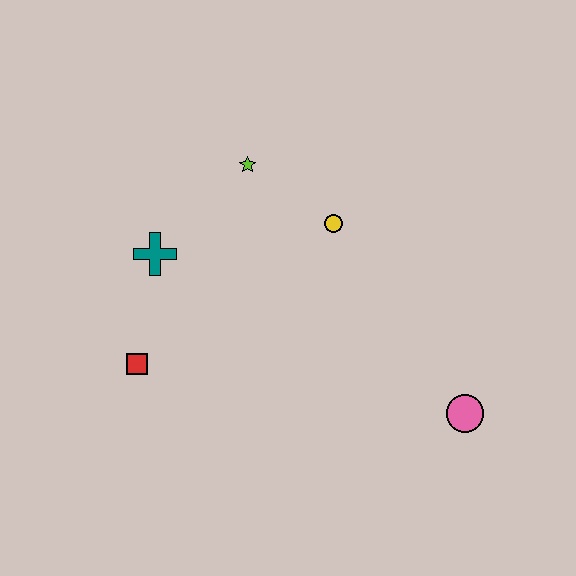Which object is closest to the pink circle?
The yellow circle is closest to the pink circle.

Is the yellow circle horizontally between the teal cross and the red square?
No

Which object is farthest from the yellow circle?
The red square is farthest from the yellow circle.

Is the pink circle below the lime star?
Yes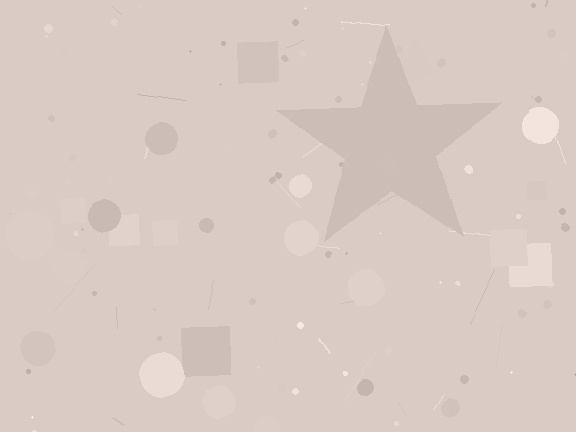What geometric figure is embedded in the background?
A star is embedded in the background.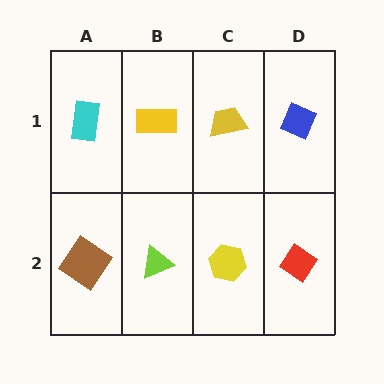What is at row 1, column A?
A cyan rectangle.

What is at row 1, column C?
A yellow trapezoid.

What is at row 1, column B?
A yellow rectangle.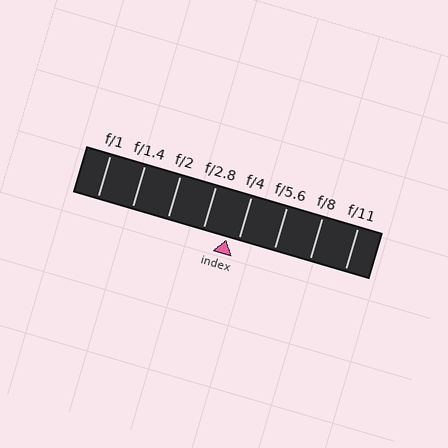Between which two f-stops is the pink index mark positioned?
The index mark is between f/2.8 and f/4.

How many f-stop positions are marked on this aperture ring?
There are 8 f-stop positions marked.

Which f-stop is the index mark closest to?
The index mark is closest to f/4.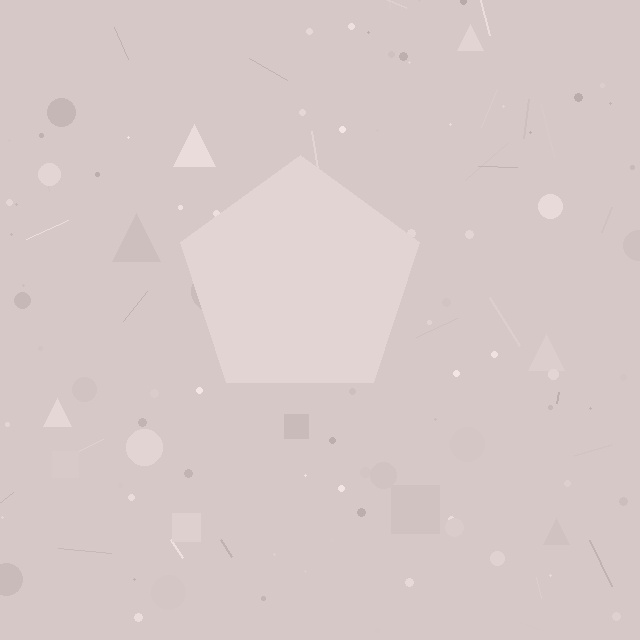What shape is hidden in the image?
A pentagon is hidden in the image.